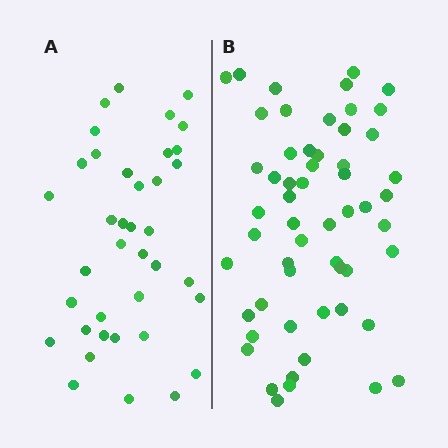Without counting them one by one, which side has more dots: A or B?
Region B (the right region) has more dots.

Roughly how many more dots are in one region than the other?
Region B has approximately 20 more dots than region A.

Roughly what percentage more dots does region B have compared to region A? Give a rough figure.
About 45% more.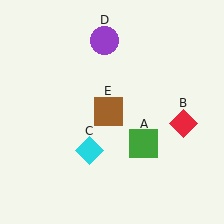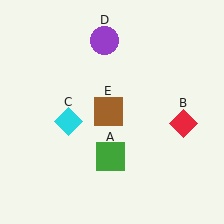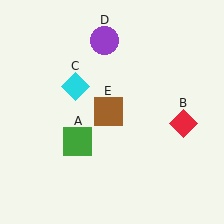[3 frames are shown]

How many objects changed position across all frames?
2 objects changed position: green square (object A), cyan diamond (object C).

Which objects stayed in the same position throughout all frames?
Red diamond (object B) and purple circle (object D) and brown square (object E) remained stationary.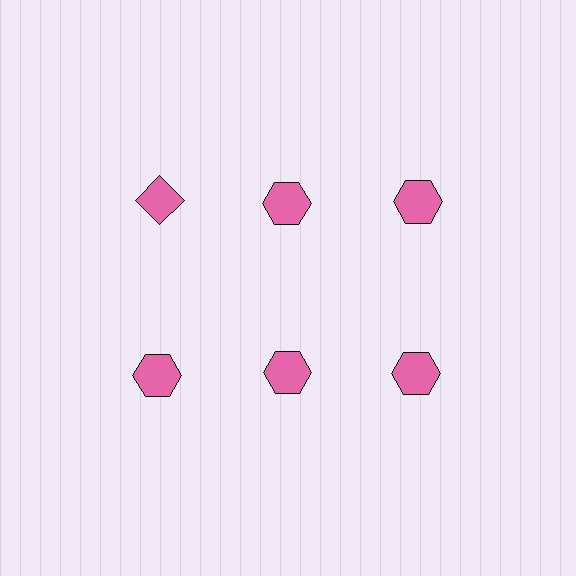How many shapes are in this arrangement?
There are 6 shapes arranged in a grid pattern.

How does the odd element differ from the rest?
It has a different shape: diamond instead of hexagon.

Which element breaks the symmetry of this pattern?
The pink diamond in the top row, leftmost column breaks the symmetry. All other shapes are pink hexagons.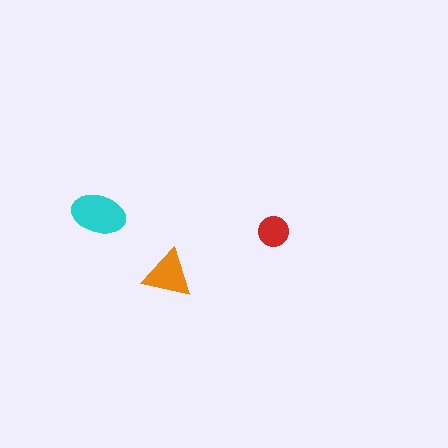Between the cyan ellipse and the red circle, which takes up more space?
The cyan ellipse.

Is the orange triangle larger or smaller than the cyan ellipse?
Smaller.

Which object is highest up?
The cyan ellipse is topmost.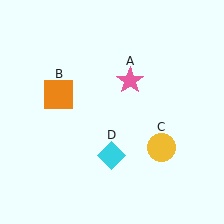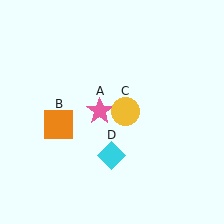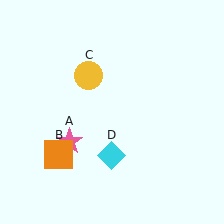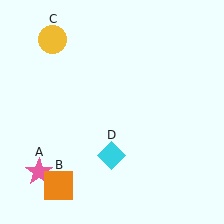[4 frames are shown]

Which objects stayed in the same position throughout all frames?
Cyan diamond (object D) remained stationary.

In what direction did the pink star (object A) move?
The pink star (object A) moved down and to the left.